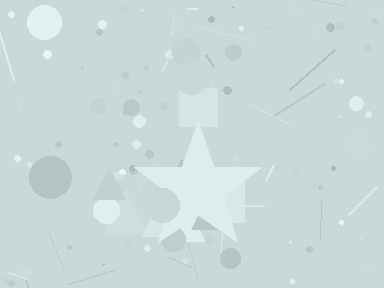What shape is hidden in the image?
A star is hidden in the image.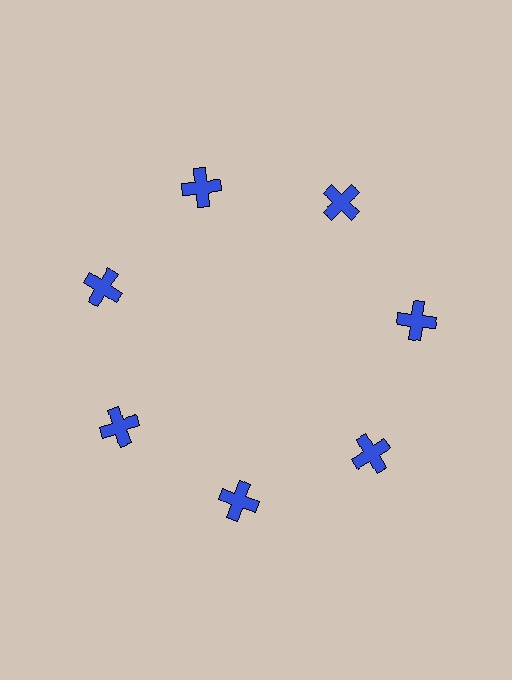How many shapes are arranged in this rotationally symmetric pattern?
There are 7 shapes, arranged in 7 groups of 1.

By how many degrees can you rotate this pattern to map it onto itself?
The pattern maps onto itself every 51 degrees of rotation.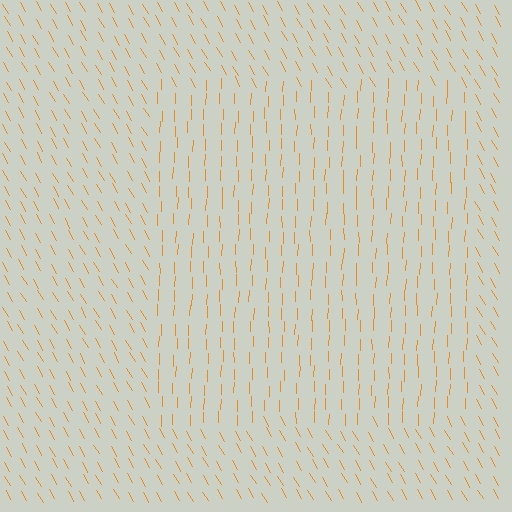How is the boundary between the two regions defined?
The boundary is defined purely by a change in line orientation (approximately 31 degrees difference). All lines are the same color and thickness.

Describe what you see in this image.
The image is filled with small orange line segments. A rectangle region in the image has lines oriented differently from the surrounding lines, creating a visible texture boundary.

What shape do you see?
I see a rectangle.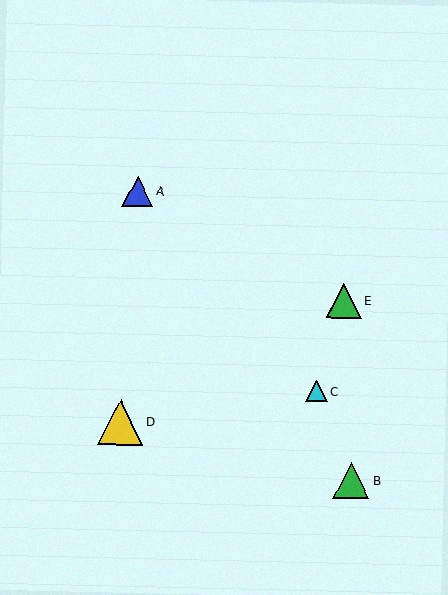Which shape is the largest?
The yellow triangle (labeled D) is the largest.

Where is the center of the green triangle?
The center of the green triangle is at (351, 480).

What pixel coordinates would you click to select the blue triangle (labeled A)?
Click at (138, 191) to select the blue triangle A.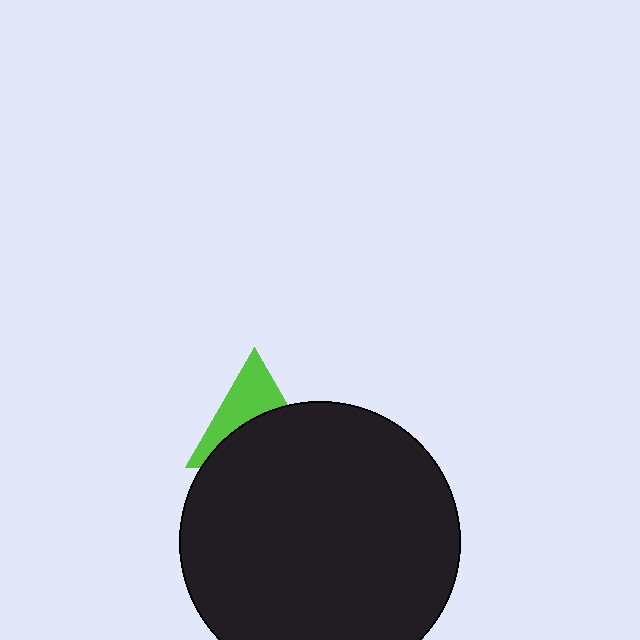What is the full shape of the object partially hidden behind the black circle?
The partially hidden object is a lime triangle.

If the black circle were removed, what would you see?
You would see the complete lime triangle.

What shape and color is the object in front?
The object in front is a black circle.